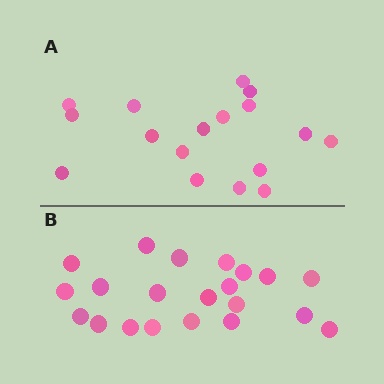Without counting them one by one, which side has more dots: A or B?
Region B (the bottom region) has more dots.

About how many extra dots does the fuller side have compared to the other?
Region B has about 4 more dots than region A.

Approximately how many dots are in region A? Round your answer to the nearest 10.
About 20 dots. (The exact count is 17, which rounds to 20.)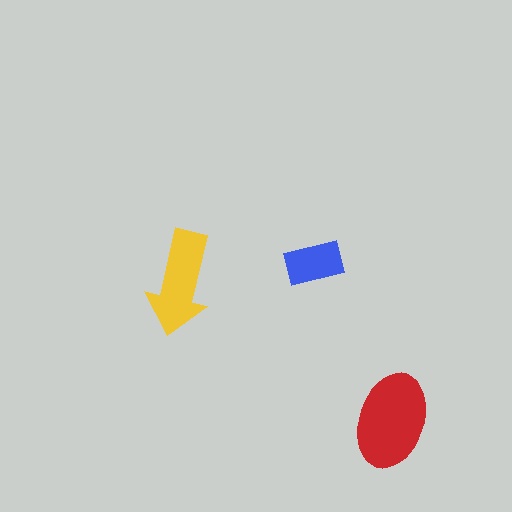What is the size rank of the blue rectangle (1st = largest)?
3rd.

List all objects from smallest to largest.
The blue rectangle, the yellow arrow, the red ellipse.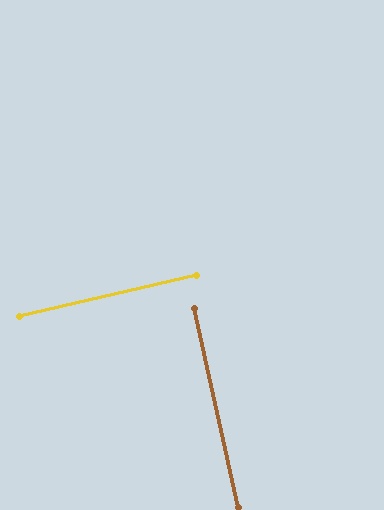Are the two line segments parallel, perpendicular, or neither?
Perpendicular — they meet at approximately 89°.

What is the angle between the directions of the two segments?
Approximately 89 degrees.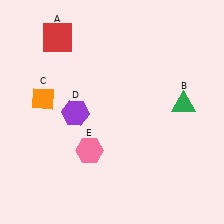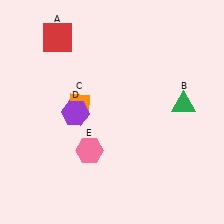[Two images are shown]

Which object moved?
The orange diamond (C) moved right.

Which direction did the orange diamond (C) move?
The orange diamond (C) moved right.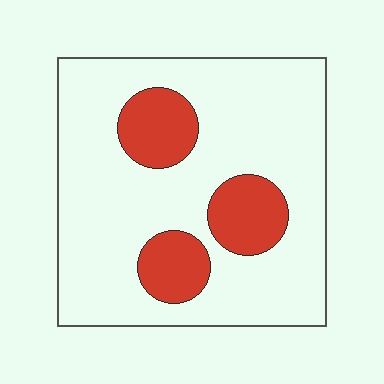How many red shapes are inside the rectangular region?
3.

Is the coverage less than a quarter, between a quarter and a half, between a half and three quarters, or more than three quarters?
Less than a quarter.